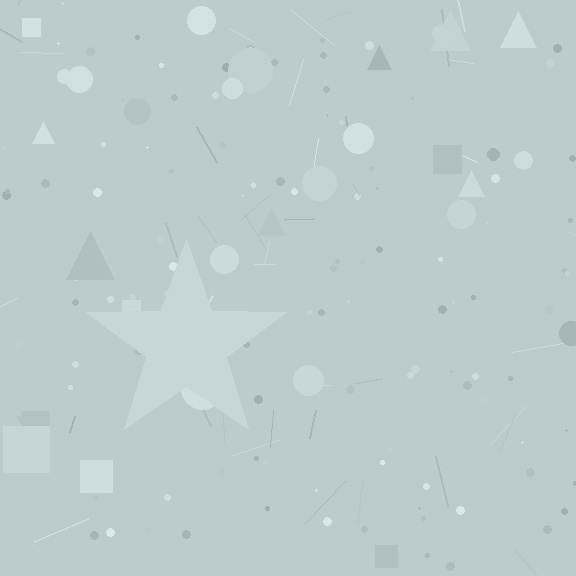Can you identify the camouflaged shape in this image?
The camouflaged shape is a star.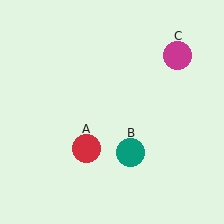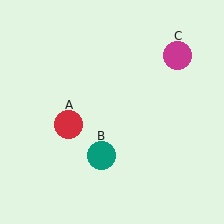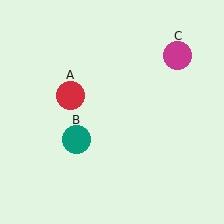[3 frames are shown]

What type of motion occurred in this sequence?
The red circle (object A), teal circle (object B) rotated clockwise around the center of the scene.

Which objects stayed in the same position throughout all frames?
Magenta circle (object C) remained stationary.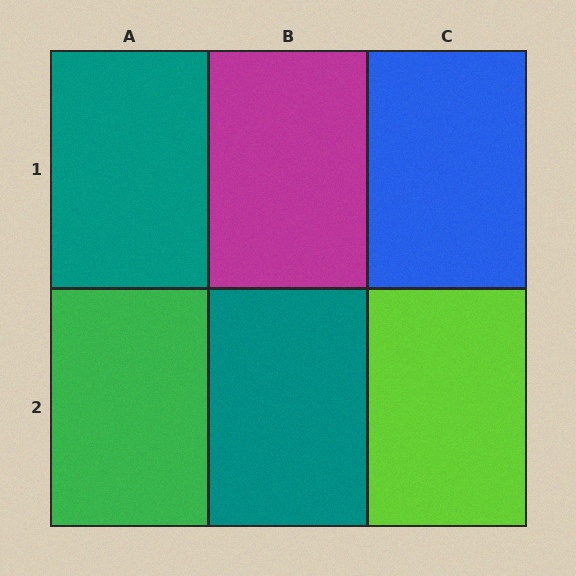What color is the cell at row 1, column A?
Teal.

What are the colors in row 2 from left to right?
Green, teal, lime.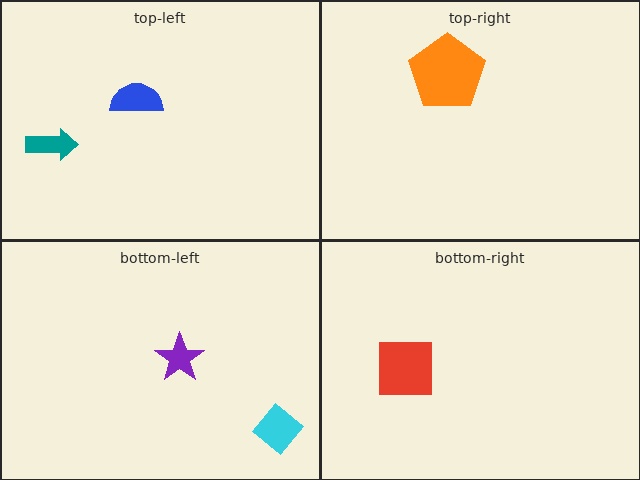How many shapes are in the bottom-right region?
1.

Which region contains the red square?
The bottom-right region.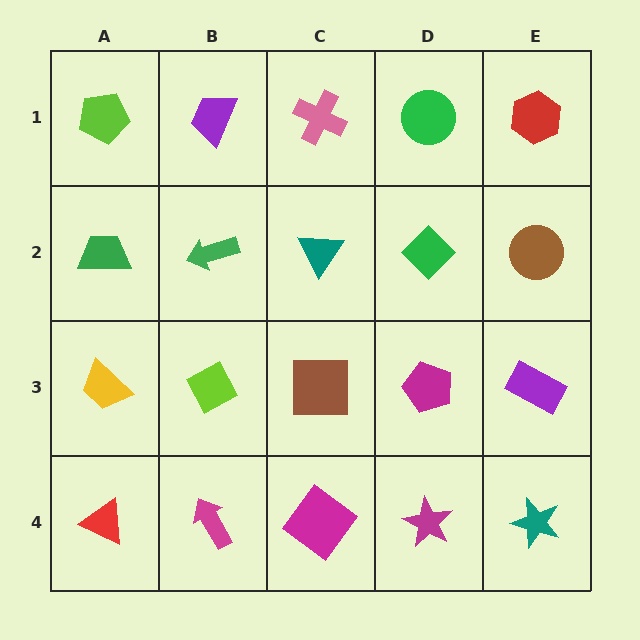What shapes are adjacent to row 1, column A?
A green trapezoid (row 2, column A), a purple trapezoid (row 1, column B).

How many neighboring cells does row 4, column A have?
2.